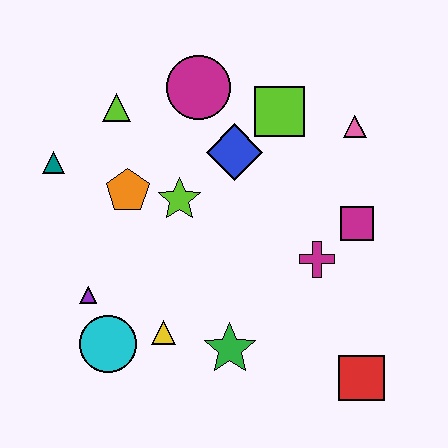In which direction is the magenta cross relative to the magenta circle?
The magenta cross is below the magenta circle.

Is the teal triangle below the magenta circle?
Yes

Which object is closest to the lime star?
The orange pentagon is closest to the lime star.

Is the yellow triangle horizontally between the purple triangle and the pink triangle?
Yes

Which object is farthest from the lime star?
The red square is farthest from the lime star.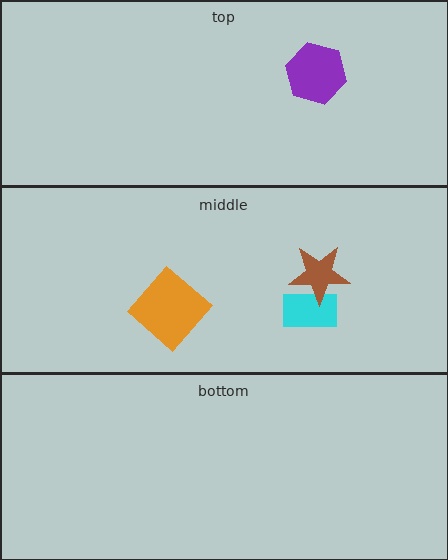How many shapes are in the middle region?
3.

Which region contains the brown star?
The middle region.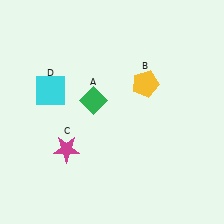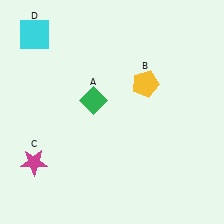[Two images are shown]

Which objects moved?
The objects that moved are: the magenta star (C), the cyan square (D).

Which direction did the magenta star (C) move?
The magenta star (C) moved left.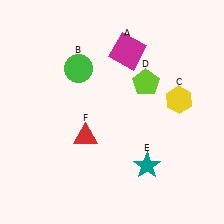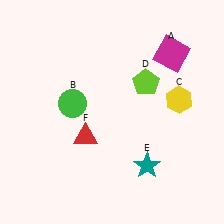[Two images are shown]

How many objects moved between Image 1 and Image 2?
2 objects moved between the two images.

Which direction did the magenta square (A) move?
The magenta square (A) moved right.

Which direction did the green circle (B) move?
The green circle (B) moved down.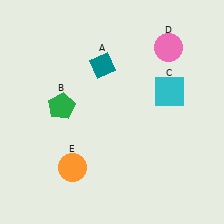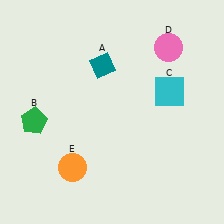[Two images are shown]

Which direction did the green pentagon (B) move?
The green pentagon (B) moved left.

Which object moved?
The green pentagon (B) moved left.